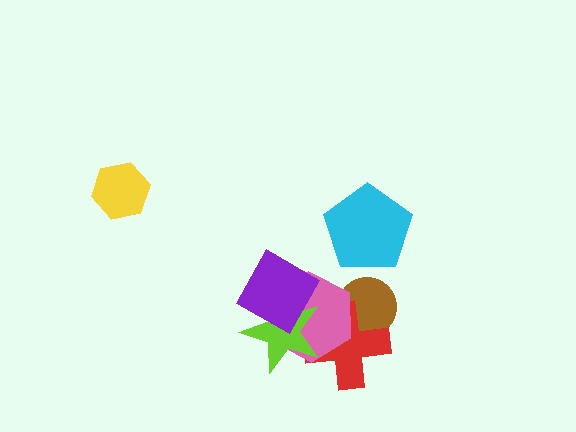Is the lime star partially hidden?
Yes, it is partially covered by another shape.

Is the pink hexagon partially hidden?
Yes, it is partially covered by another shape.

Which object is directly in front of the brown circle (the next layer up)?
The red cross is directly in front of the brown circle.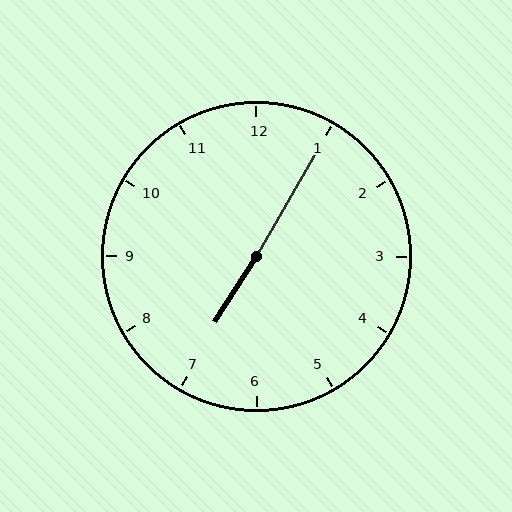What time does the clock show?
7:05.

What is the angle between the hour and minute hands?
Approximately 178 degrees.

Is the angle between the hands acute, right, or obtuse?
It is obtuse.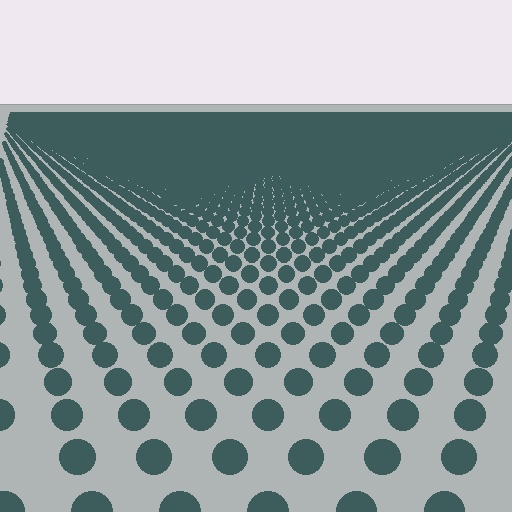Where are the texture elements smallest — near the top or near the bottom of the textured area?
Near the top.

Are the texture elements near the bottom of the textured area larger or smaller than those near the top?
Larger. Near the bottom, elements are closer to the viewer and appear at a bigger on-screen size.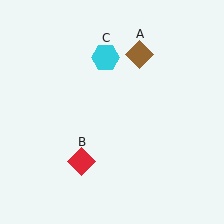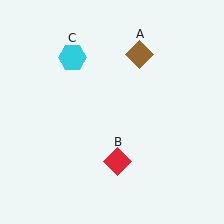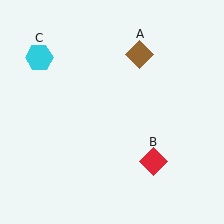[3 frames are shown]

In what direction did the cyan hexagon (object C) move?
The cyan hexagon (object C) moved left.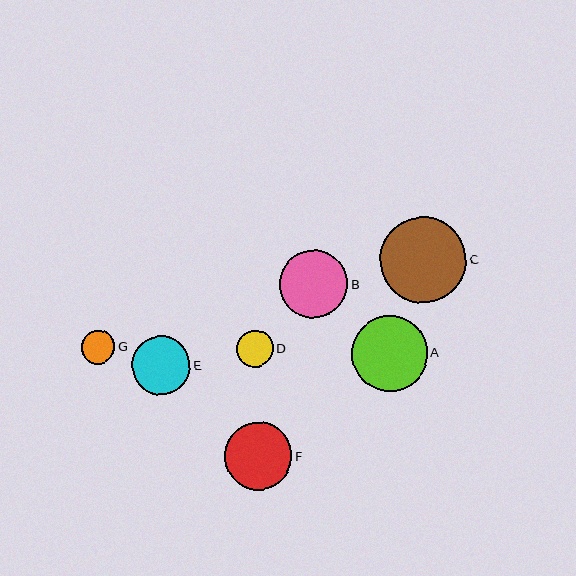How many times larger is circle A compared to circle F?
Circle A is approximately 1.1 times the size of circle F.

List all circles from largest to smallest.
From largest to smallest: C, A, B, F, E, D, G.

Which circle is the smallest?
Circle G is the smallest with a size of approximately 33 pixels.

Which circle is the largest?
Circle C is the largest with a size of approximately 86 pixels.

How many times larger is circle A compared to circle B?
Circle A is approximately 1.1 times the size of circle B.